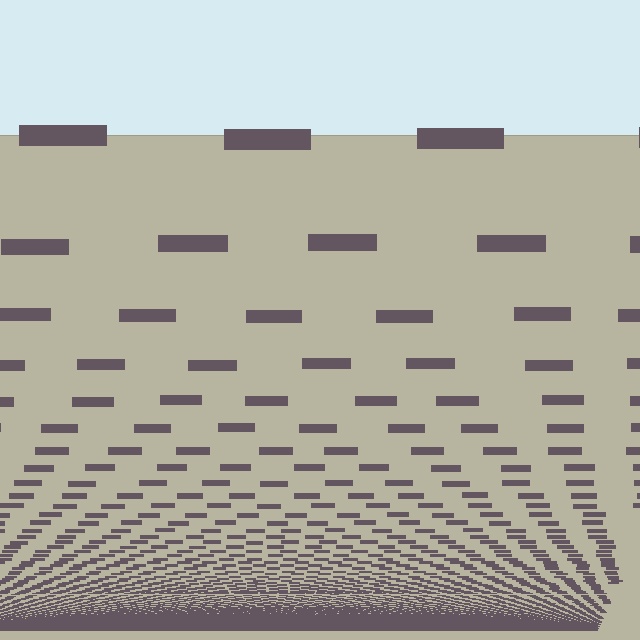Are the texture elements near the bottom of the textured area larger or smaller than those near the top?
Smaller. The gradient is inverted — elements near the bottom are smaller and denser.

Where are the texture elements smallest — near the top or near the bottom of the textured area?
Near the bottom.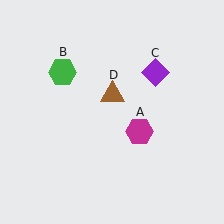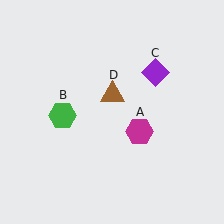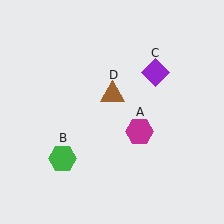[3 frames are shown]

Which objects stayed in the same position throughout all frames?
Magenta hexagon (object A) and purple diamond (object C) and brown triangle (object D) remained stationary.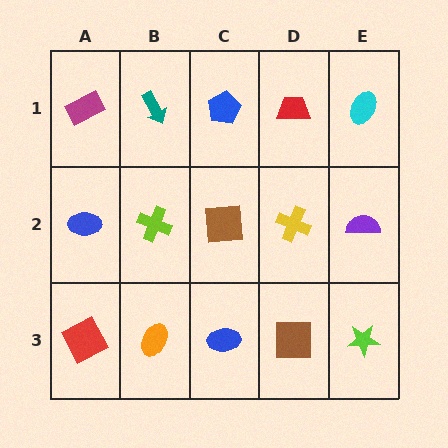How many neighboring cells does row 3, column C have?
3.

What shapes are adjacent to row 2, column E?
A cyan ellipse (row 1, column E), a lime star (row 3, column E), a yellow cross (row 2, column D).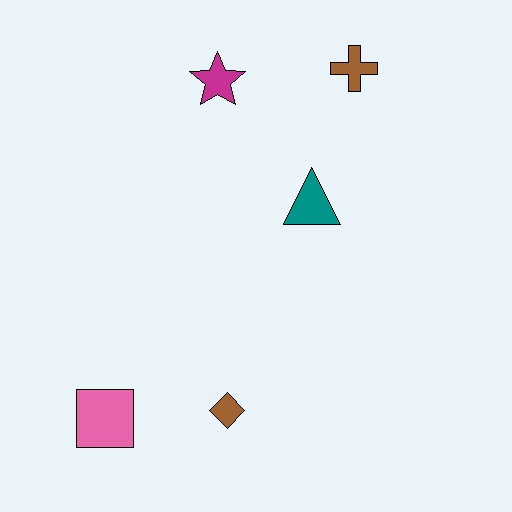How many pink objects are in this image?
There is 1 pink object.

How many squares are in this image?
There is 1 square.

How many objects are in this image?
There are 5 objects.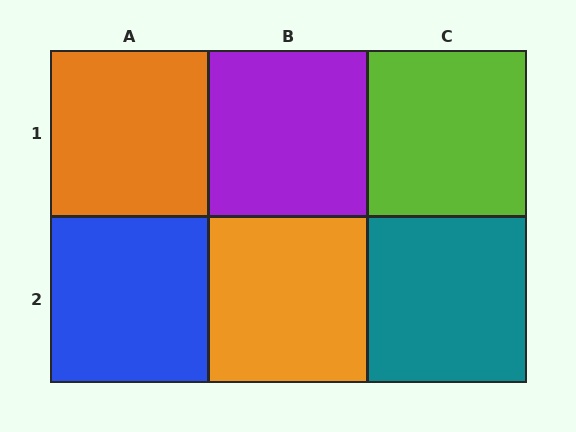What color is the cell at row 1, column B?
Purple.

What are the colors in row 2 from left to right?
Blue, orange, teal.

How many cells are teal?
1 cell is teal.